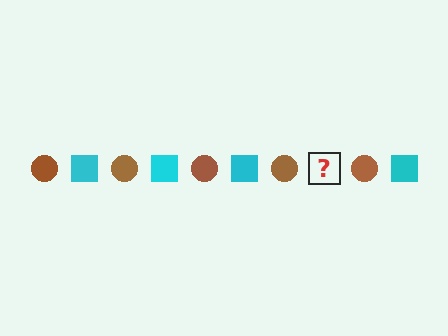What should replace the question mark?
The question mark should be replaced with a cyan square.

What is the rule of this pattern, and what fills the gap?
The rule is that the pattern alternates between brown circle and cyan square. The gap should be filled with a cyan square.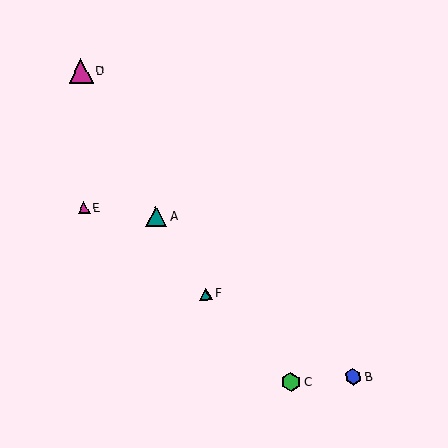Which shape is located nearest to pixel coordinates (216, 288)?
The teal triangle (labeled F) at (206, 294) is nearest to that location.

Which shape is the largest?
The magenta triangle (labeled D) is the largest.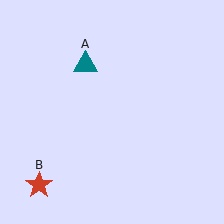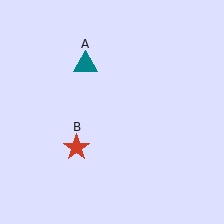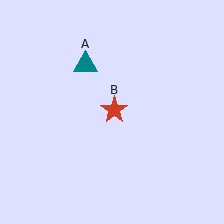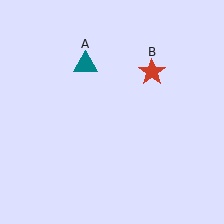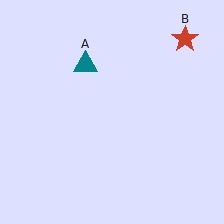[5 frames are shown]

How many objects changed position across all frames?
1 object changed position: red star (object B).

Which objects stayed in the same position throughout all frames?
Teal triangle (object A) remained stationary.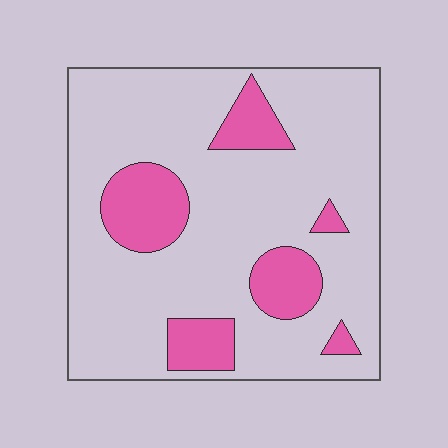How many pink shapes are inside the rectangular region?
6.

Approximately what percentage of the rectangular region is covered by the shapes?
Approximately 20%.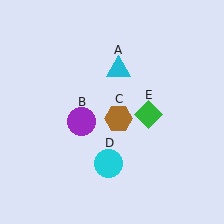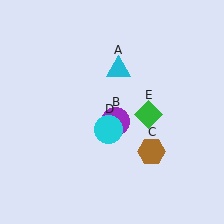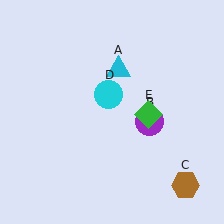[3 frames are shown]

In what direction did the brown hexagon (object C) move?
The brown hexagon (object C) moved down and to the right.